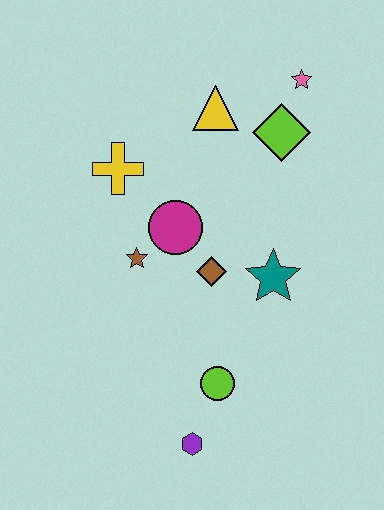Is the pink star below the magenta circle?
No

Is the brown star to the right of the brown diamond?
No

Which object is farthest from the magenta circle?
The purple hexagon is farthest from the magenta circle.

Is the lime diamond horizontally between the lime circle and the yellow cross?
No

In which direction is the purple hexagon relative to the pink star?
The purple hexagon is below the pink star.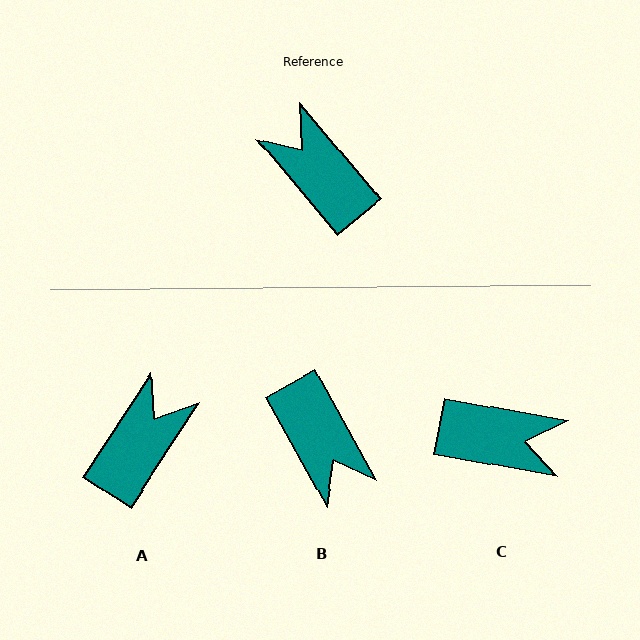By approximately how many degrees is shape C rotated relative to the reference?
Approximately 140 degrees clockwise.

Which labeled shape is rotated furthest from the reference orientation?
B, about 169 degrees away.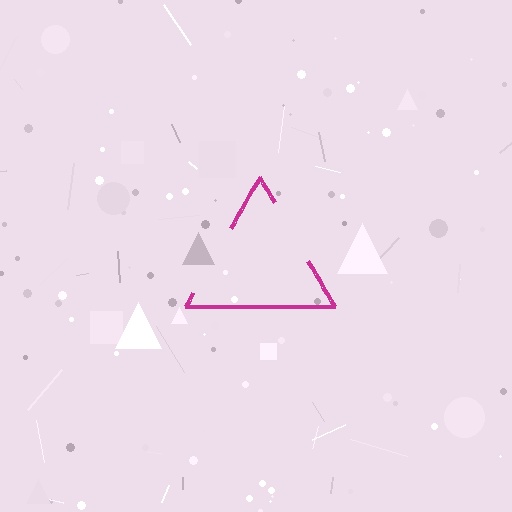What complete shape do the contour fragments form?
The contour fragments form a triangle.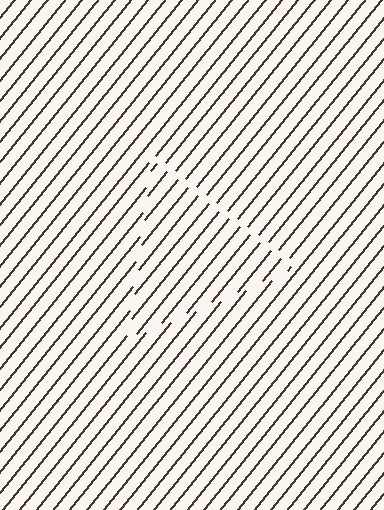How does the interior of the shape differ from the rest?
The interior of the shape contains the same grating, shifted by half a period — the contour is defined by the phase discontinuity where line-ends from the inner and outer gratings abut.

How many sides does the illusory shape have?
3 sides — the line-ends trace a triangle.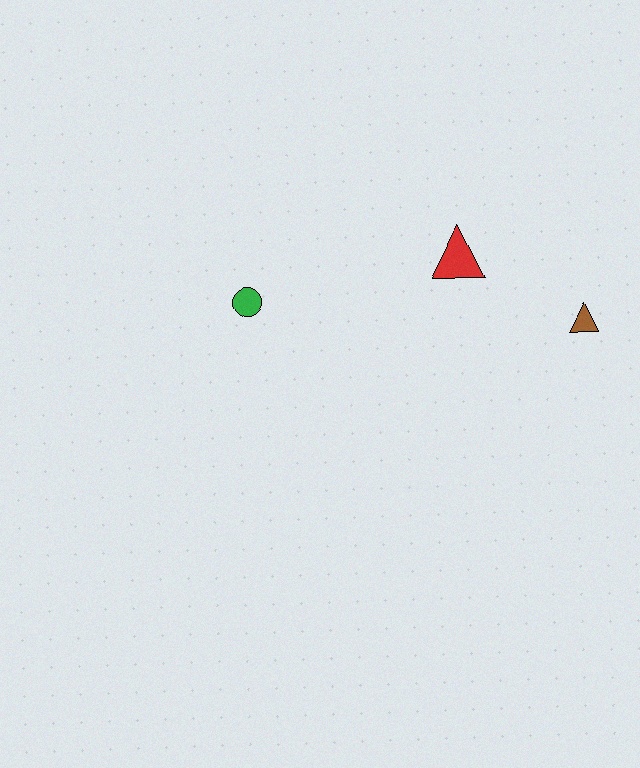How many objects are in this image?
There are 3 objects.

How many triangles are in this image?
There are 2 triangles.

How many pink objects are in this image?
There are no pink objects.